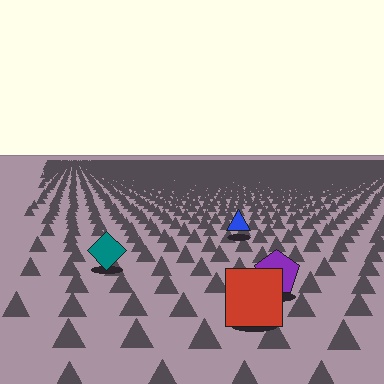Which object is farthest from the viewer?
The blue triangle is farthest from the viewer. It appears smaller and the ground texture around it is denser.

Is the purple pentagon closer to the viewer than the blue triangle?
Yes. The purple pentagon is closer — you can tell from the texture gradient: the ground texture is coarser near it.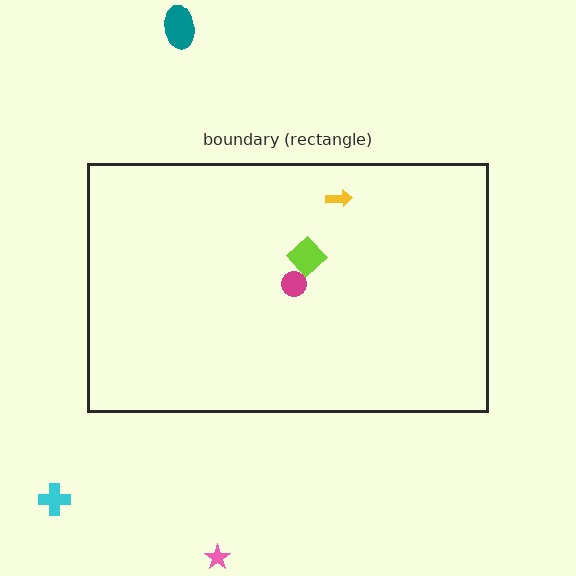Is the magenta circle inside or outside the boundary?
Inside.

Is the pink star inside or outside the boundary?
Outside.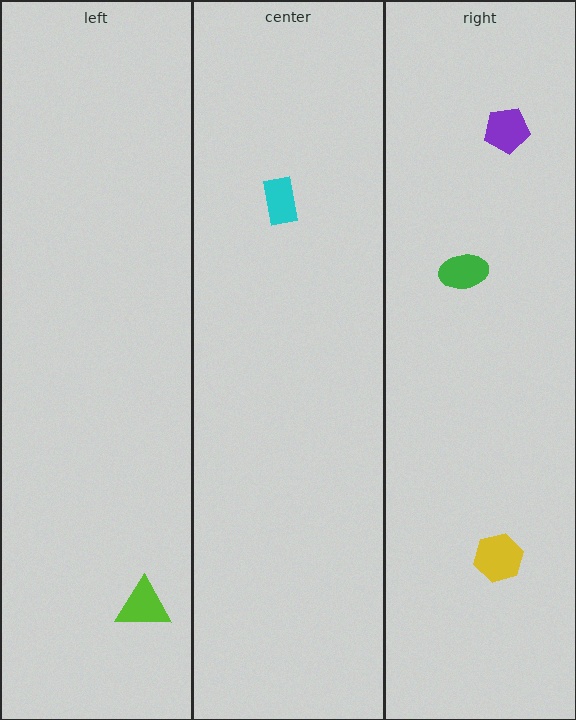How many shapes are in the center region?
1.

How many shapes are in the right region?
3.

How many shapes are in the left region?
1.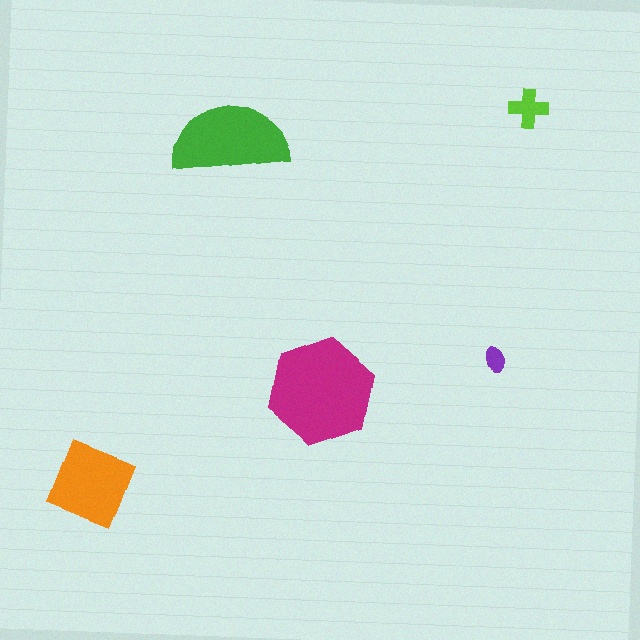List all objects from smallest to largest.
The purple ellipse, the lime cross, the orange diamond, the green semicircle, the magenta hexagon.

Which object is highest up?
The lime cross is topmost.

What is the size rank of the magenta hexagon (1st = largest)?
1st.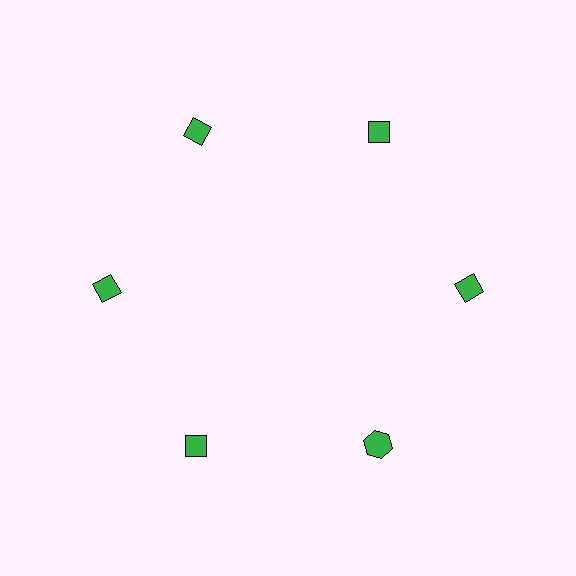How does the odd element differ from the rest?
It has a different shape: hexagon instead of diamond.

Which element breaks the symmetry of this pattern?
The green hexagon at roughly the 5 o'clock position breaks the symmetry. All other shapes are green diamonds.